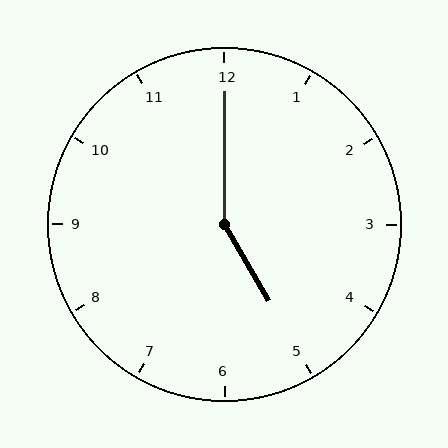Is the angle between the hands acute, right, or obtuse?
It is obtuse.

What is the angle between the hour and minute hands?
Approximately 150 degrees.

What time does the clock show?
5:00.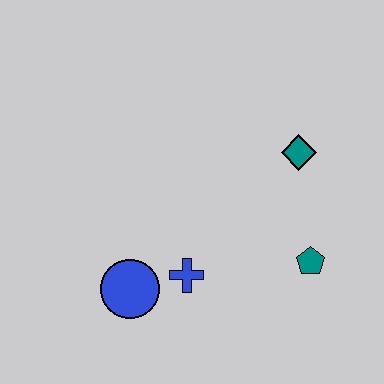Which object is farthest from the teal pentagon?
The blue circle is farthest from the teal pentagon.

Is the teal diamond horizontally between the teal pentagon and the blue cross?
Yes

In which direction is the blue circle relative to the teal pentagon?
The blue circle is to the left of the teal pentagon.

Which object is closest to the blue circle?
The blue cross is closest to the blue circle.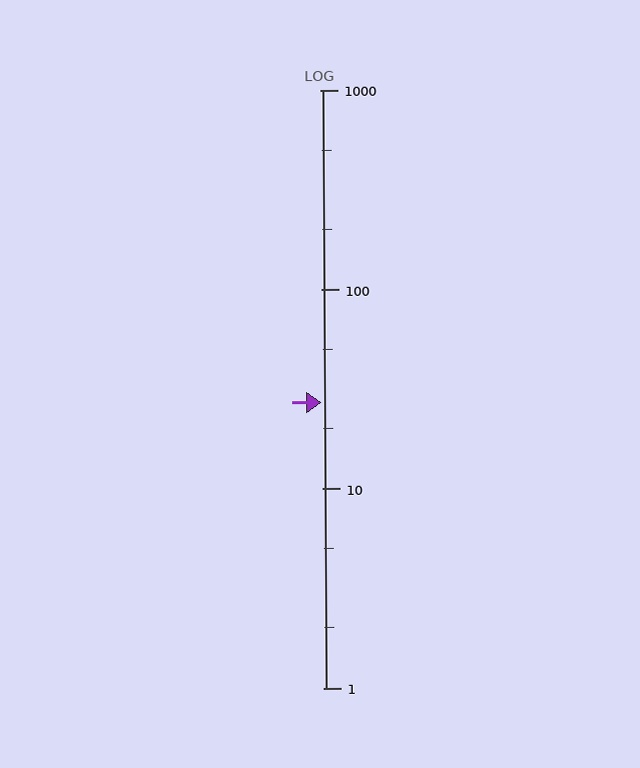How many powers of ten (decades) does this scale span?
The scale spans 3 decades, from 1 to 1000.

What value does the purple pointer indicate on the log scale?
The pointer indicates approximately 27.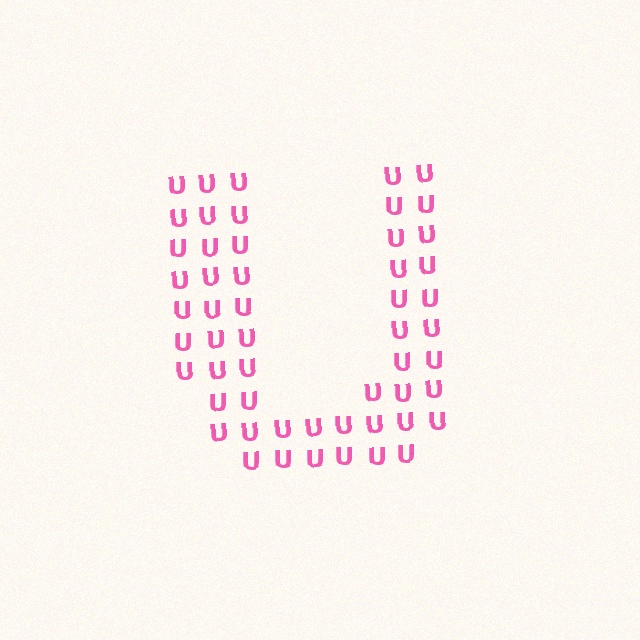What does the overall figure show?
The overall figure shows the letter U.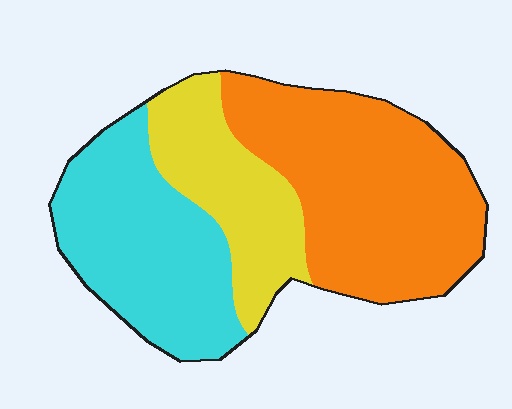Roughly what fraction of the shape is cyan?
Cyan takes up between a sixth and a third of the shape.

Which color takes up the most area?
Orange, at roughly 45%.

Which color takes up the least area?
Yellow, at roughly 25%.